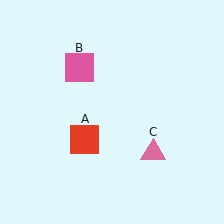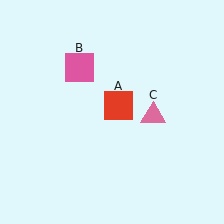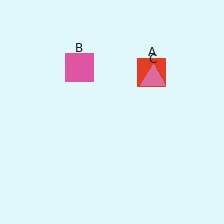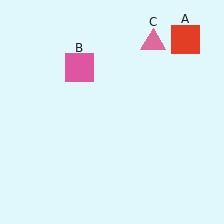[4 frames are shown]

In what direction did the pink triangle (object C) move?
The pink triangle (object C) moved up.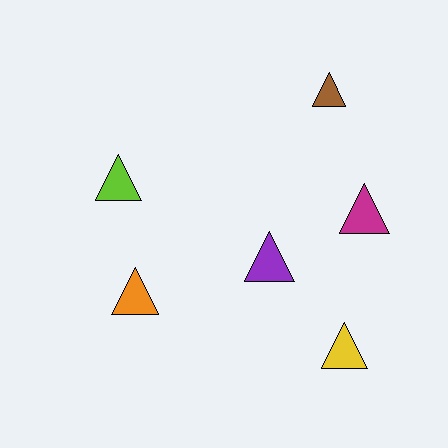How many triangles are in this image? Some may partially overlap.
There are 6 triangles.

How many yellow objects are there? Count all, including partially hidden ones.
There is 1 yellow object.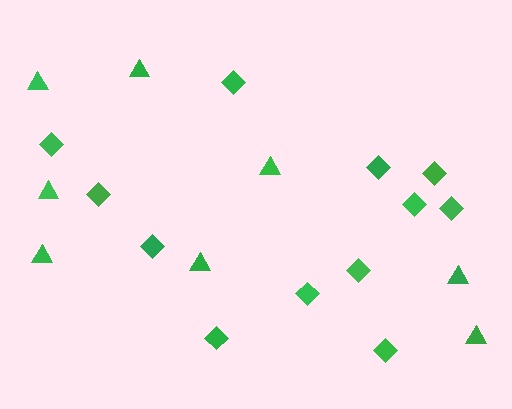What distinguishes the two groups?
There are 2 groups: one group of triangles (8) and one group of diamonds (12).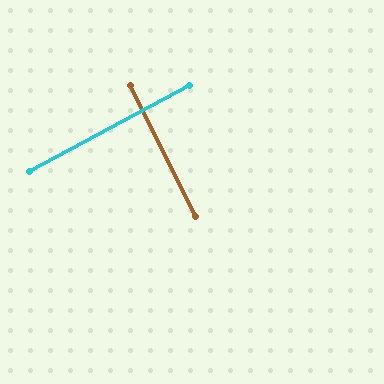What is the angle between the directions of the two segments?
Approximately 88 degrees.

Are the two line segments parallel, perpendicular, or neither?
Perpendicular — they meet at approximately 88°.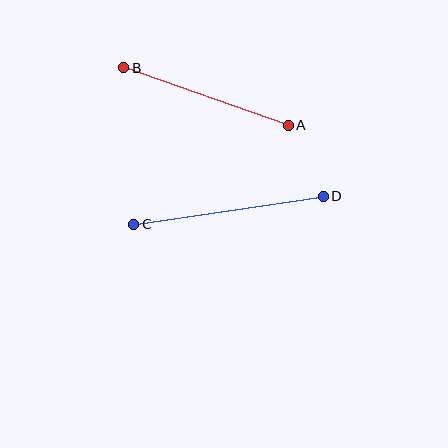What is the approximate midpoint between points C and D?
The midpoint is at approximately (229, 210) pixels.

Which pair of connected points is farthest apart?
Points C and D are farthest apart.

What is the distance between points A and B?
The distance is approximately 174 pixels.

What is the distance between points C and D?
The distance is approximately 192 pixels.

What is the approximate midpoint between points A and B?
The midpoint is at approximately (206, 97) pixels.